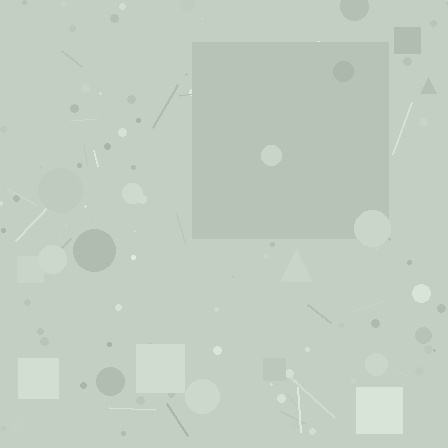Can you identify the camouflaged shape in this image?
The camouflaged shape is a square.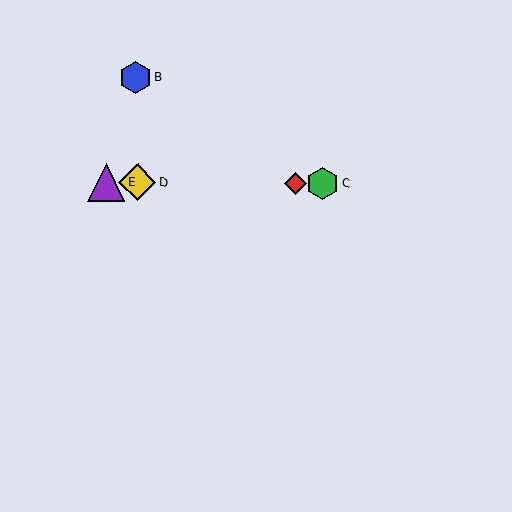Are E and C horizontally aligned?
Yes, both are at y≈183.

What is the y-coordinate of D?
Object D is at y≈183.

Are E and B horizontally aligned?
No, E is at y≈183 and B is at y≈77.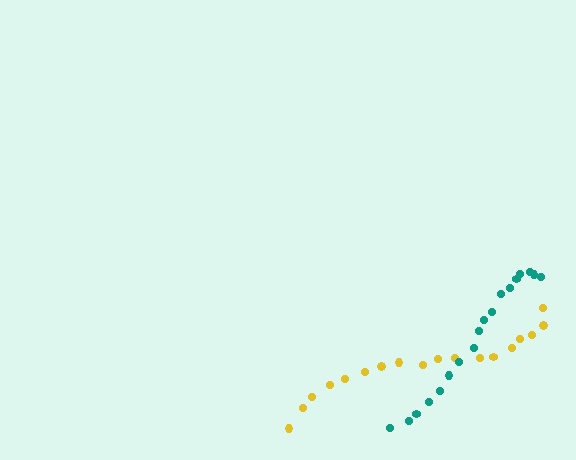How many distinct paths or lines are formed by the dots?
There are 2 distinct paths.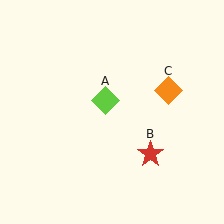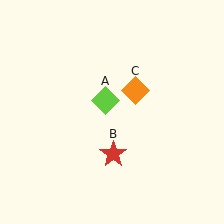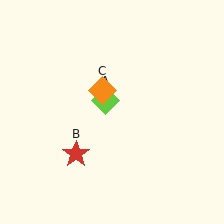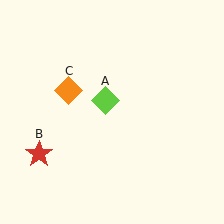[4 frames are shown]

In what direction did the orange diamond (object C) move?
The orange diamond (object C) moved left.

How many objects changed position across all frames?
2 objects changed position: red star (object B), orange diamond (object C).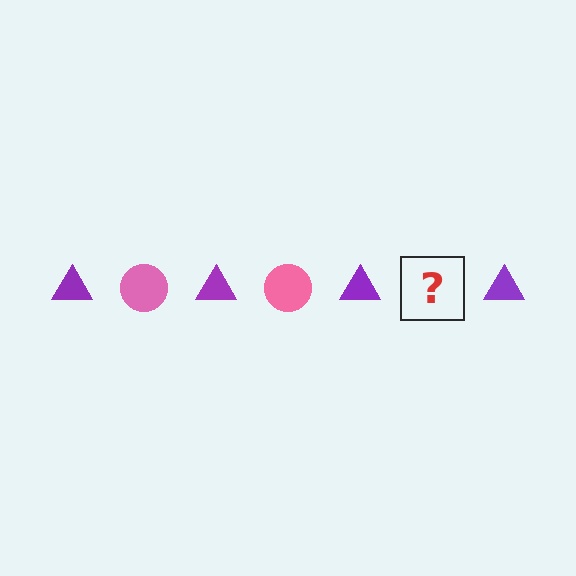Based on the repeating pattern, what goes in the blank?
The blank should be a pink circle.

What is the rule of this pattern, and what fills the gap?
The rule is that the pattern alternates between purple triangle and pink circle. The gap should be filled with a pink circle.